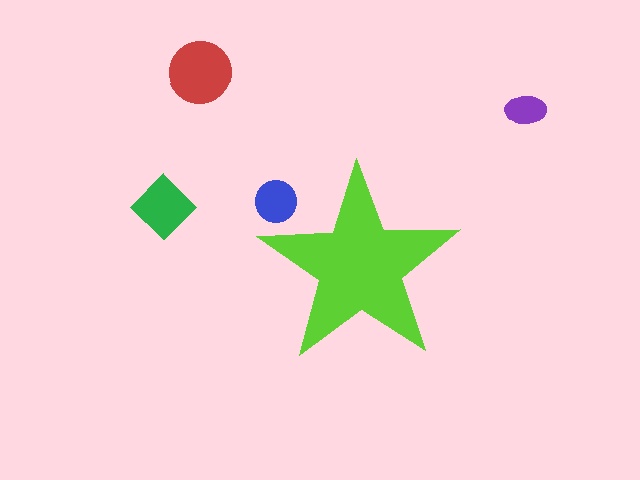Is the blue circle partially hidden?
Yes, the blue circle is partially hidden behind the lime star.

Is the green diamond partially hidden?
No, the green diamond is fully visible.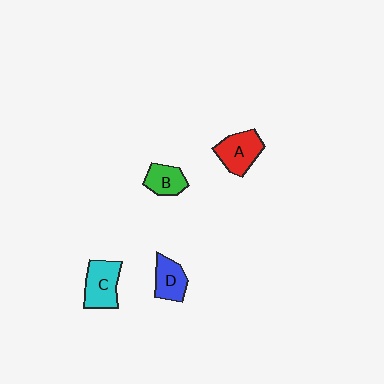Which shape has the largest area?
Shape C (cyan).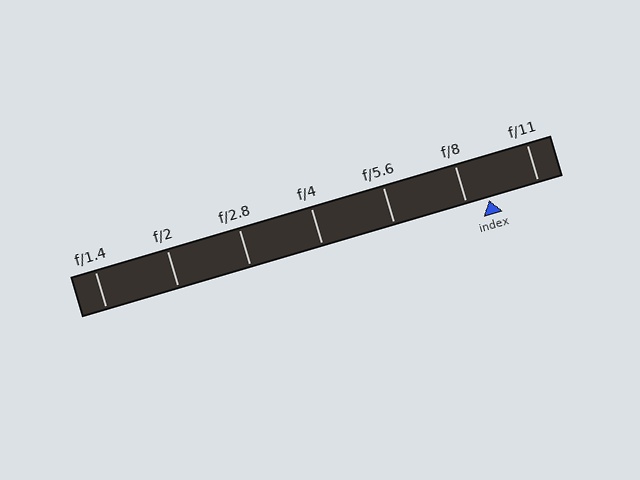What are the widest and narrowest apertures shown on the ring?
The widest aperture shown is f/1.4 and the narrowest is f/11.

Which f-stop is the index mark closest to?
The index mark is closest to f/8.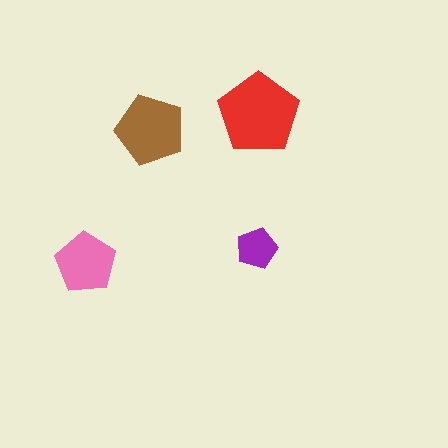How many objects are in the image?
There are 4 objects in the image.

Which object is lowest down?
The pink pentagon is bottommost.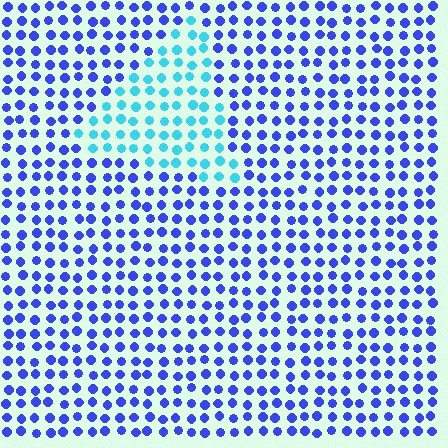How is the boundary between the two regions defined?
The boundary is defined purely by a slight shift in hue (about 49 degrees). Spacing, size, and orientation are identical on both sides.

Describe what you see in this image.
The image is filled with small blue elements in a uniform arrangement. A triangle-shaped region is visible where the elements are tinted to a slightly different hue, forming a subtle color boundary.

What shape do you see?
I see a triangle.